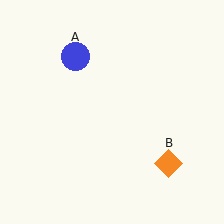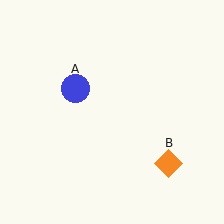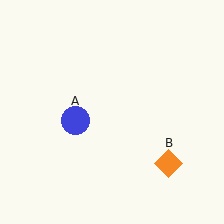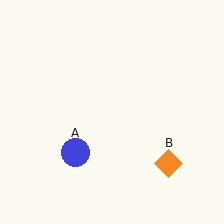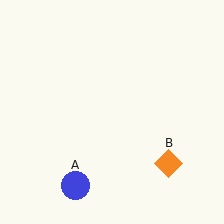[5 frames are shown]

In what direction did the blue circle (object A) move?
The blue circle (object A) moved down.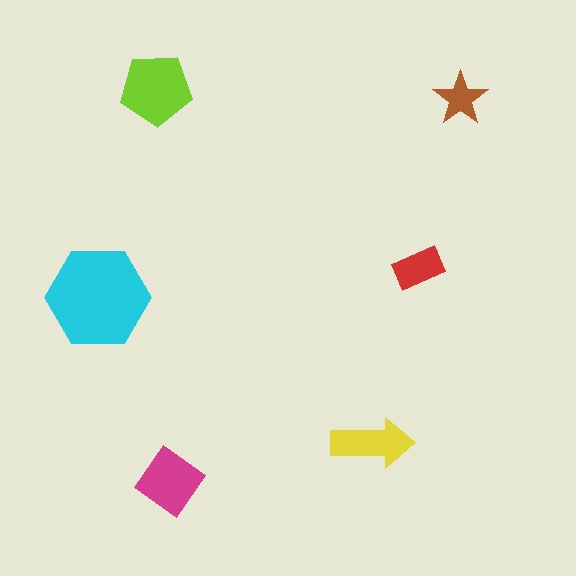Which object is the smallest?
The brown star.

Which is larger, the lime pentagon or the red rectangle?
The lime pentagon.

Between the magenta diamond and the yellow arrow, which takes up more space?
The magenta diamond.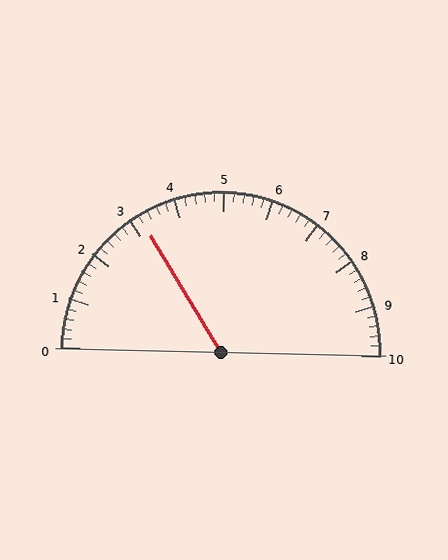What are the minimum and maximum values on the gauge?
The gauge ranges from 0 to 10.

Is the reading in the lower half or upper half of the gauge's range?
The reading is in the lower half of the range (0 to 10).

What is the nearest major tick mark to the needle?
The nearest major tick mark is 3.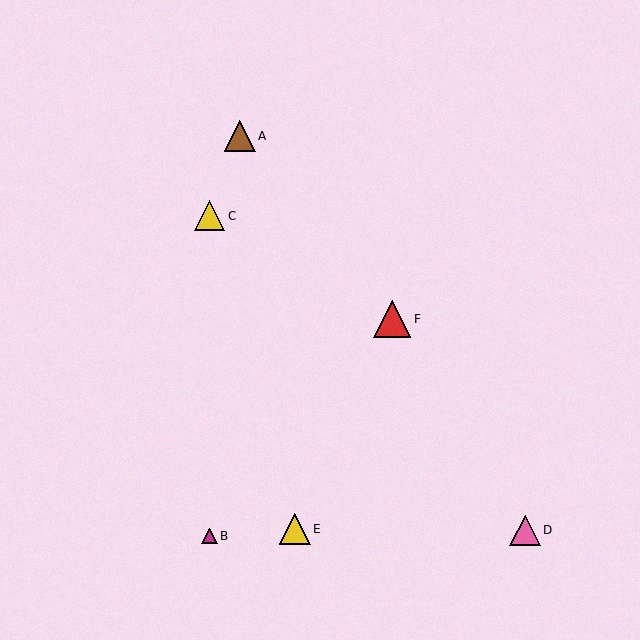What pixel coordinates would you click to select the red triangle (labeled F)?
Click at (392, 319) to select the red triangle F.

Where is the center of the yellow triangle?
The center of the yellow triangle is at (210, 216).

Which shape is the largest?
The red triangle (labeled F) is the largest.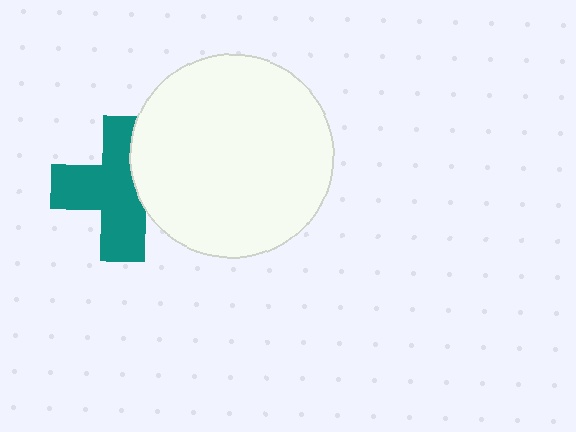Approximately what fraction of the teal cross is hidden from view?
Roughly 32% of the teal cross is hidden behind the white circle.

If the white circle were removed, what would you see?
You would see the complete teal cross.